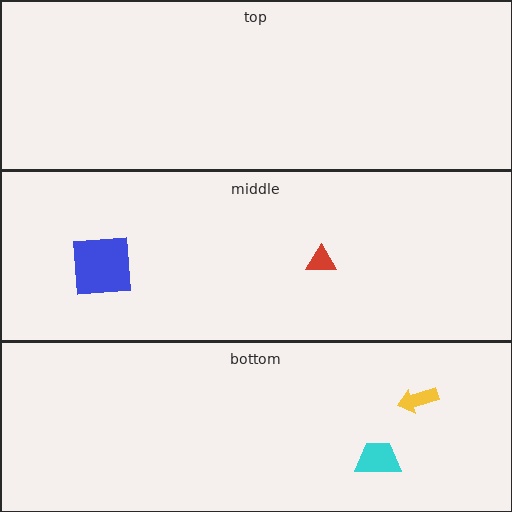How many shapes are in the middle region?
2.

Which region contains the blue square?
The middle region.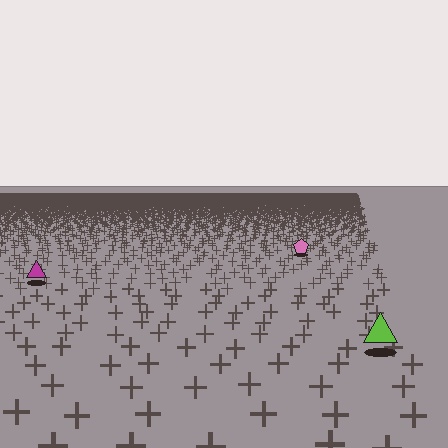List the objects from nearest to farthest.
From nearest to farthest: the lime triangle, the magenta triangle, the pink pentagon.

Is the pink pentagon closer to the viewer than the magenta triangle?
No. The magenta triangle is closer — you can tell from the texture gradient: the ground texture is coarser near it.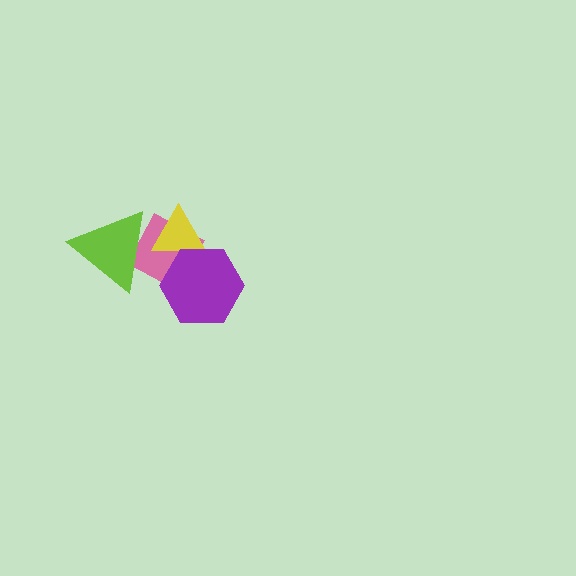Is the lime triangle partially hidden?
Yes, it is partially covered by another shape.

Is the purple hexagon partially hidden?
No, no other shape covers it.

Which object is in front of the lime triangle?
The yellow triangle is in front of the lime triangle.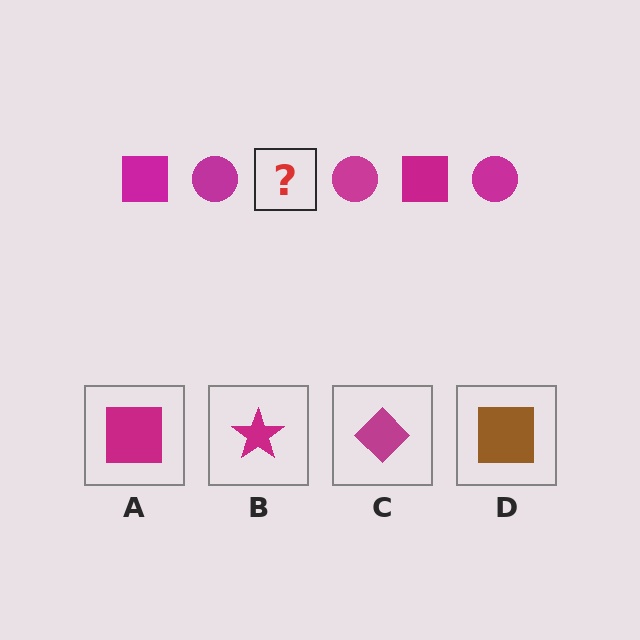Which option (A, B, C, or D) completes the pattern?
A.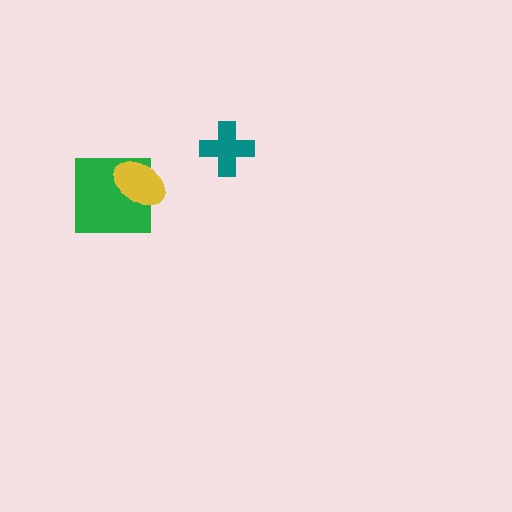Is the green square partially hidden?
Yes, it is partially covered by another shape.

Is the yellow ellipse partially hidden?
No, no other shape covers it.